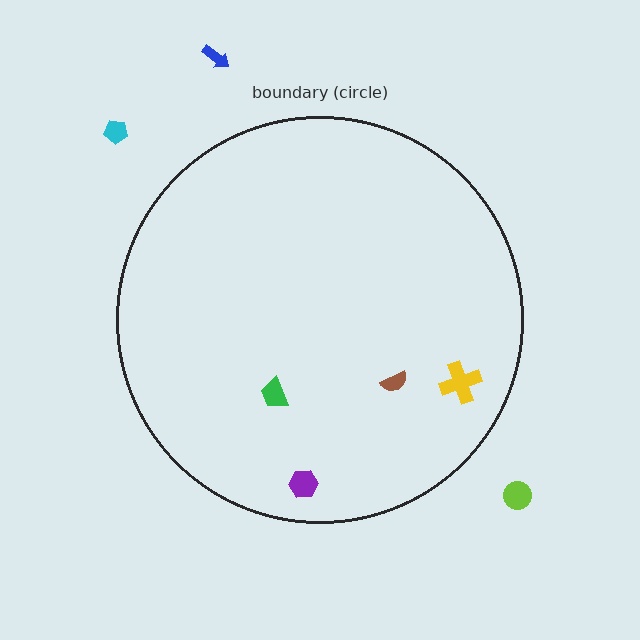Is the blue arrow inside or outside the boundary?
Outside.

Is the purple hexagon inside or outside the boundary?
Inside.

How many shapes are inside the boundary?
4 inside, 3 outside.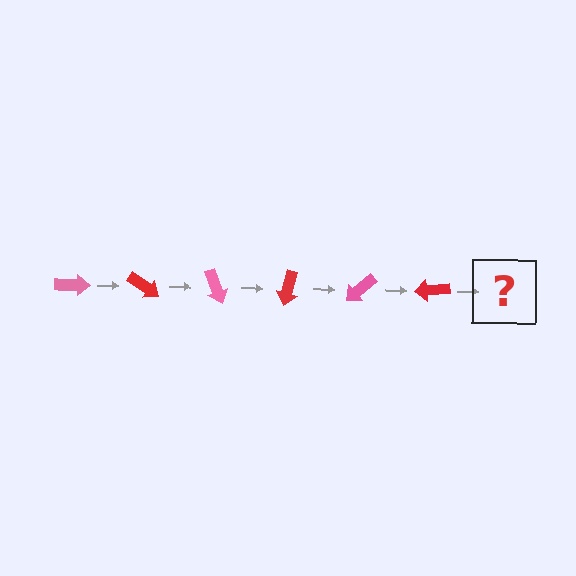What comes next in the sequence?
The next element should be a pink arrow, rotated 210 degrees from the start.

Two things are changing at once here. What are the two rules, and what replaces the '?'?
The two rules are that it rotates 35 degrees each step and the color cycles through pink and red. The '?' should be a pink arrow, rotated 210 degrees from the start.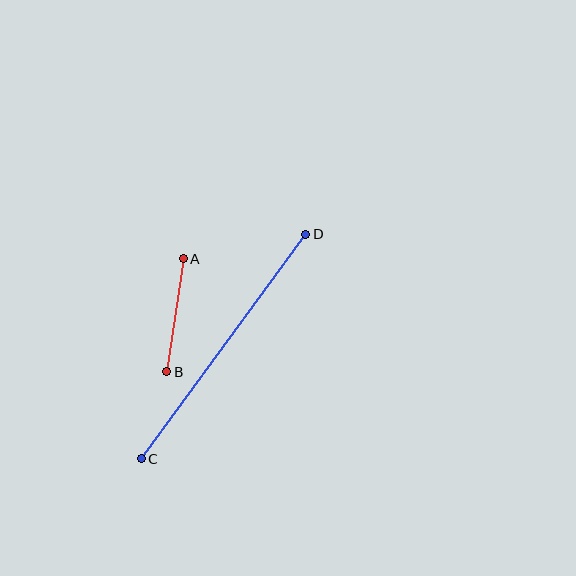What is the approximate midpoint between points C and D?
The midpoint is at approximately (224, 347) pixels.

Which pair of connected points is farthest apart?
Points C and D are farthest apart.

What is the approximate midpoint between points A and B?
The midpoint is at approximately (175, 315) pixels.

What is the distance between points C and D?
The distance is approximately 278 pixels.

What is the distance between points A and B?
The distance is approximately 114 pixels.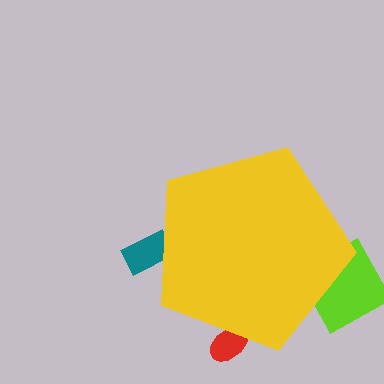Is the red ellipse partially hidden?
Yes, the red ellipse is partially hidden behind the yellow pentagon.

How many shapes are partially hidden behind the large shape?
3 shapes are partially hidden.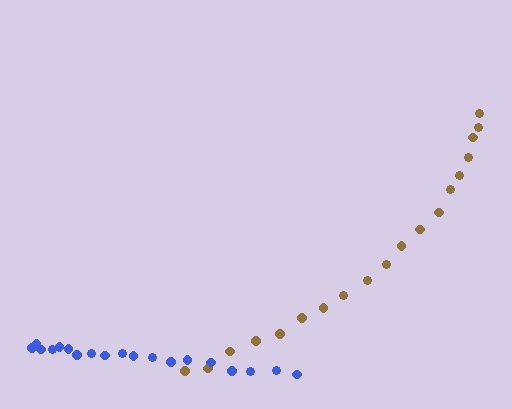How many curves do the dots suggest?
There are 2 distinct paths.